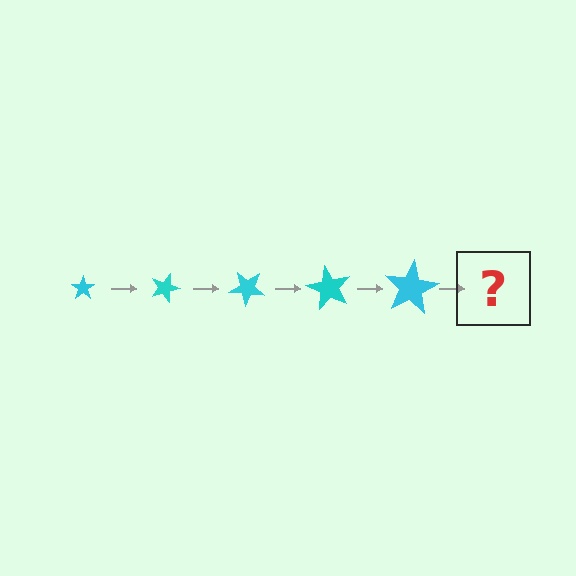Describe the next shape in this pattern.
It should be a star, larger than the previous one and rotated 100 degrees from the start.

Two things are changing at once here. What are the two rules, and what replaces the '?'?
The two rules are that the star grows larger each step and it rotates 20 degrees each step. The '?' should be a star, larger than the previous one and rotated 100 degrees from the start.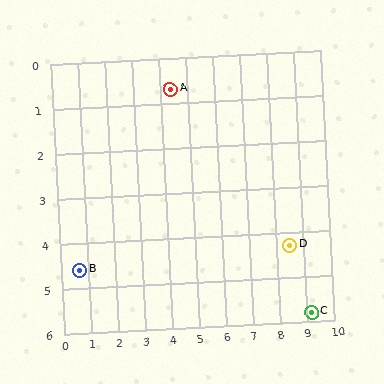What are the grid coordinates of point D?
Point D is at approximately (8.5, 4.3).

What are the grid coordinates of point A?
Point A is at approximately (4.4, 0.7).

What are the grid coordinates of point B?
Point B is at approximately (0.7, 4.6).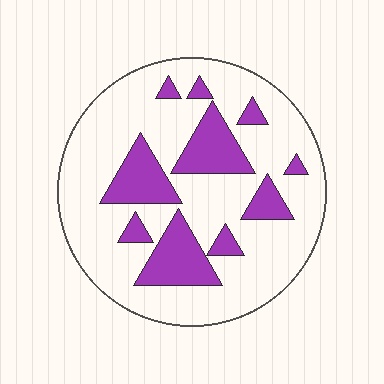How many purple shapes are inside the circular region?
10.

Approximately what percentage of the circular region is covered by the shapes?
Approximately 25%.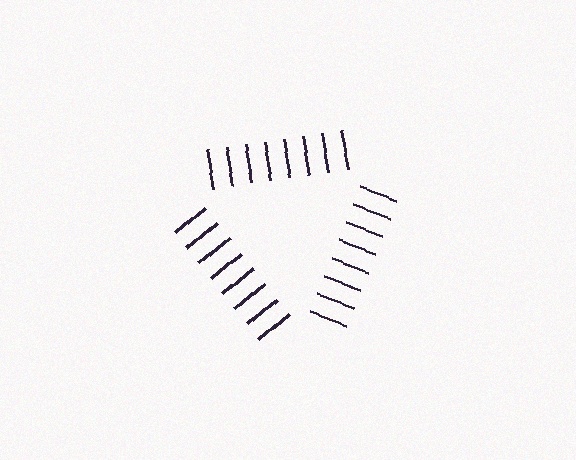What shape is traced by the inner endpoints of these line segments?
An illusory triangle — the line segments terminate on its edges but no continuous stroke is drawn.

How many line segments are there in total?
24 — 8 along each of the 3 edges.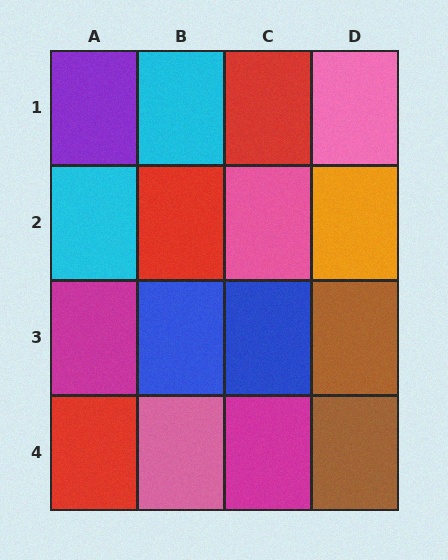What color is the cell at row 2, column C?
Pink.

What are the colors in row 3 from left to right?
Magenta, blue, blue, brown.